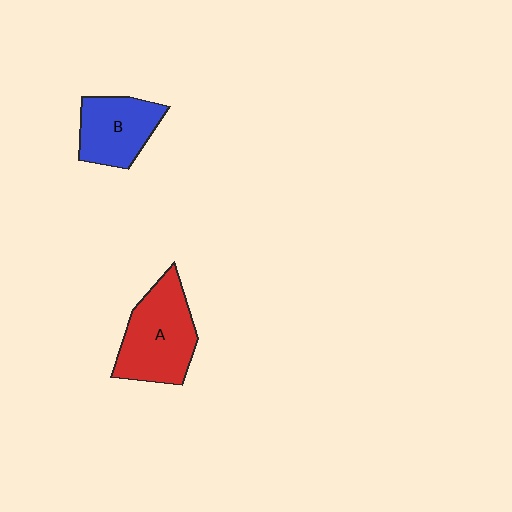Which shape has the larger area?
Shape A (red).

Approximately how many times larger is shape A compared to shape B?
Approximately 1.3 times.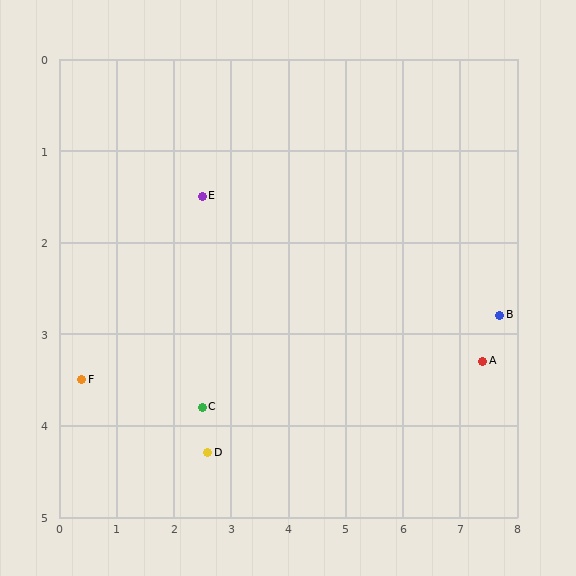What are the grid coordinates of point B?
Point B is at approximately (7.7, 2.8).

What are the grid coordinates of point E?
Point E is at approximately (2.5, 1.5).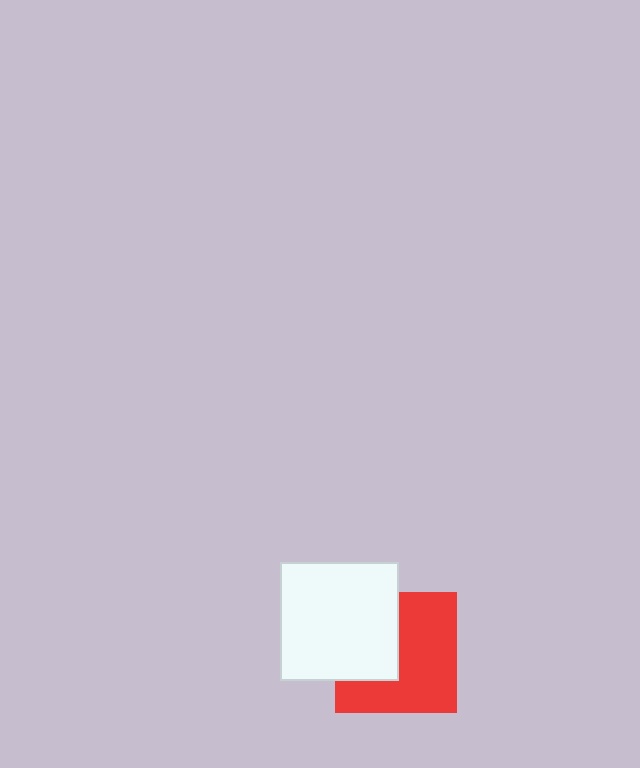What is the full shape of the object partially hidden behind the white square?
The partially hidden object is a red square.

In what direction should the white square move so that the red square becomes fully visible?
The white square should move left. That is the shortest direction to clear the overlap and leave the red square fully visible.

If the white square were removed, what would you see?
You would see the complete red square.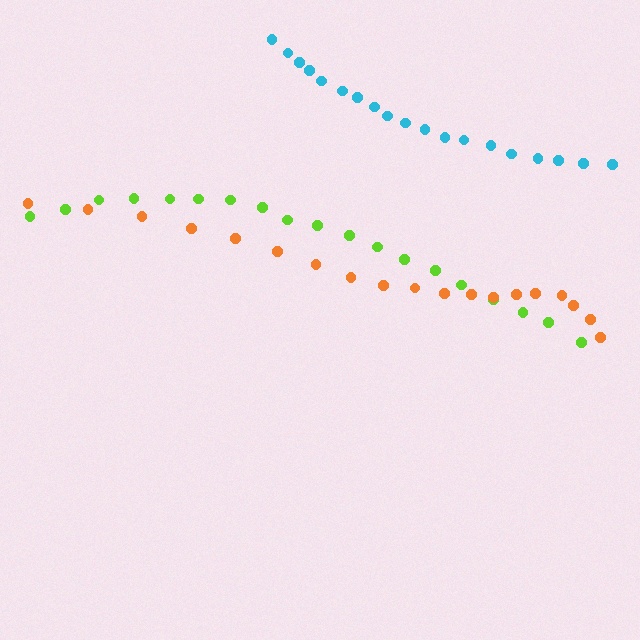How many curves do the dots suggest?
There are 3 distinct paths.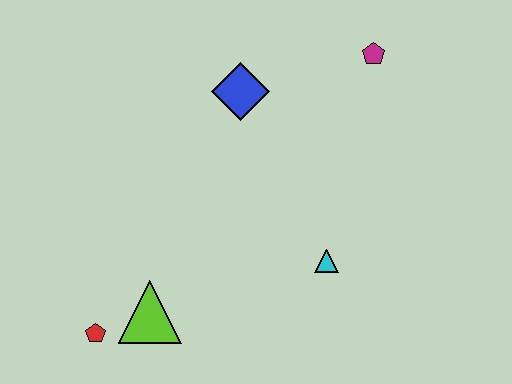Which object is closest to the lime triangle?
The red pentagon is closest to the lime triangle.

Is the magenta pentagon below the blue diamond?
No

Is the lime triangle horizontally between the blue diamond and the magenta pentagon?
No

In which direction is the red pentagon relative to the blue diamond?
The red pentagon is below the blue diamond.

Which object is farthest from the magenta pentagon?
The red pentagon is farthest from the magenta pentagon.